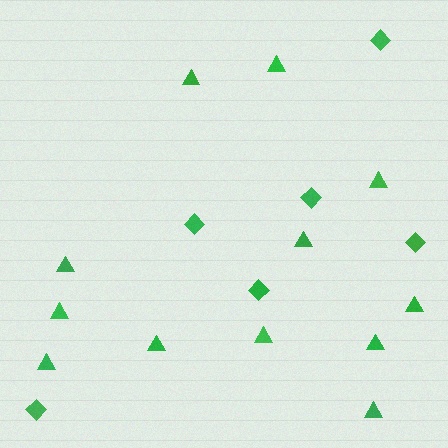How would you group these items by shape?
There are 2 groups: one group of diamonds (6) and one group of triangles (12).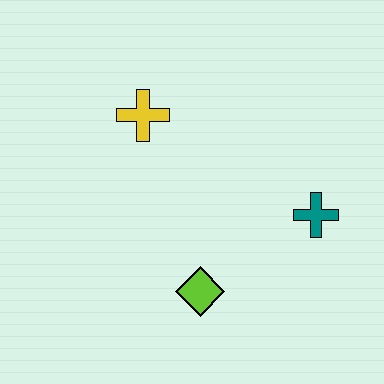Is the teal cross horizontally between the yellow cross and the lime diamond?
No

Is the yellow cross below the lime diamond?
No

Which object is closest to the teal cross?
The lime diamond is closest to the teal cross.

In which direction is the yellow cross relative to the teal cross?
The yellow cross is to the left of the teal cross.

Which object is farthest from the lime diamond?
The yellow cross is farthest from the lime diamond.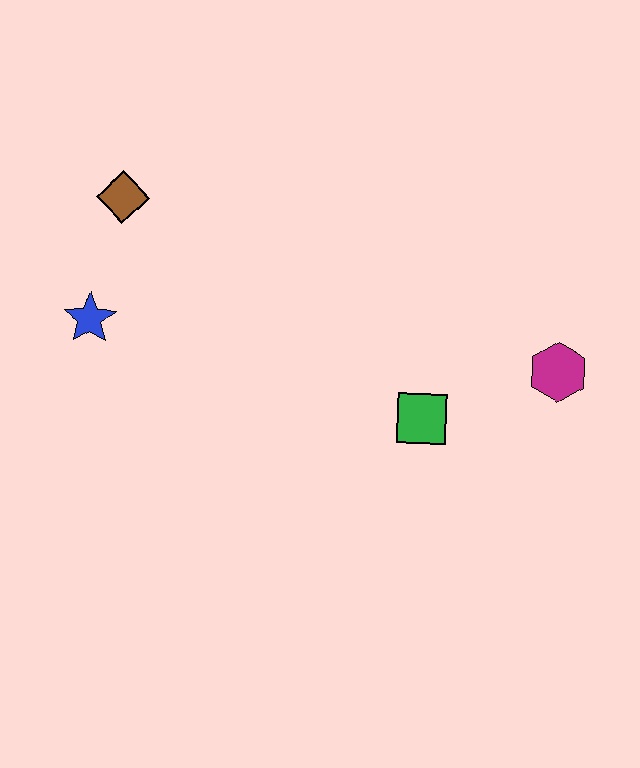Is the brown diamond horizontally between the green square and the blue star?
Yes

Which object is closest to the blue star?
The brown diamond is closest to the blue star.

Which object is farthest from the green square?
The brown diamond is farthest from the green square.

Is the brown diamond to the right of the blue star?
Yes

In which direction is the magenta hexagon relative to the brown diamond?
The magenta hexagon is to the right of the brown diamond.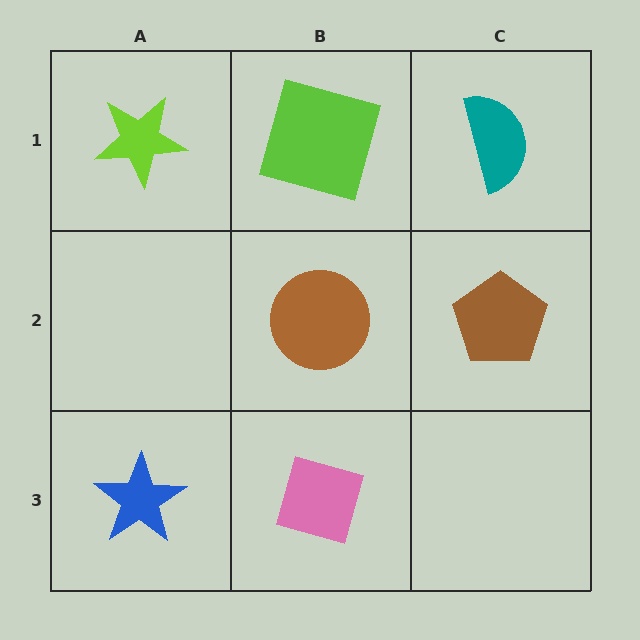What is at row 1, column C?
A teal semicircle.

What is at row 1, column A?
A lime star.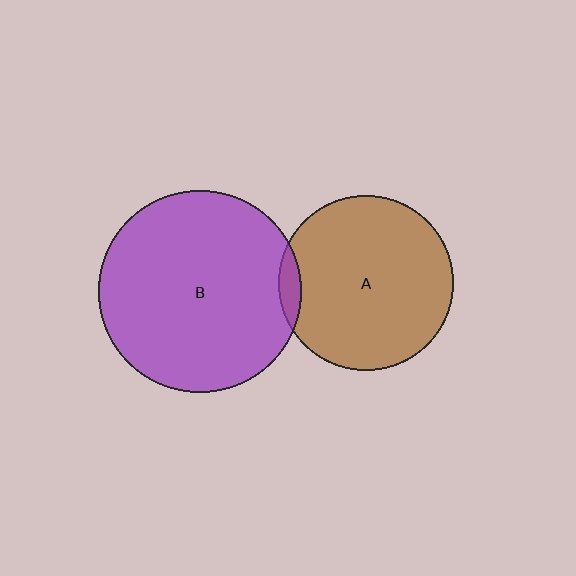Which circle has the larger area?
Circle B (purple).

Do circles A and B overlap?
Yes.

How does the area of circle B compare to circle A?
Approximately 1.3 times.